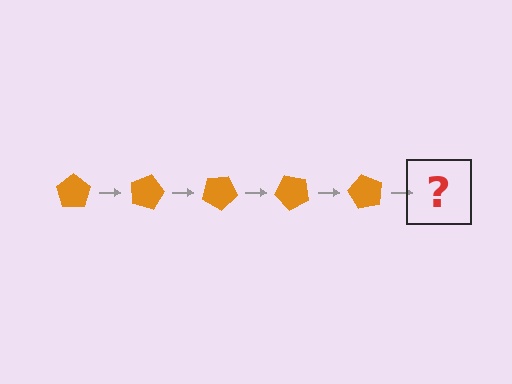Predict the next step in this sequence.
The next step is an orange pentagon rotated 75 degrees.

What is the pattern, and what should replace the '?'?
The pattern is that the pentagon rotates 15 degrees each step. The '?' should be an orange pentagon rotated 75 degrees.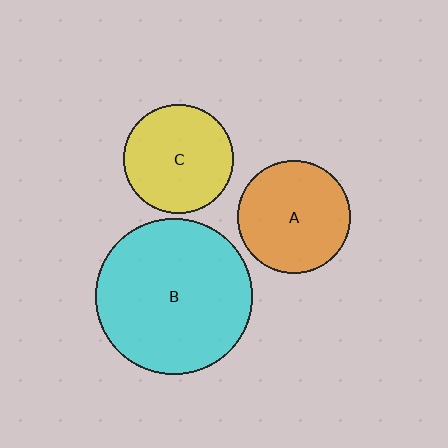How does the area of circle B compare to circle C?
Approximately 2.0 times.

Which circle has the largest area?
Circle B (cyan).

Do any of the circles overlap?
No, none of the circles overlap.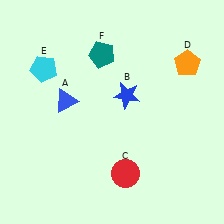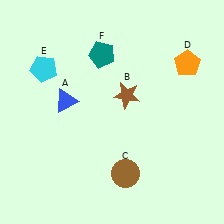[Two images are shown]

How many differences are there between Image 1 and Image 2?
There are 2 differences between the two images.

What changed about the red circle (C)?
In Image 1, C is red. In Image 2, it changed to brown.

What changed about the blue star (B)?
In Image 1, B is blue. In Image 2, it changed to brown.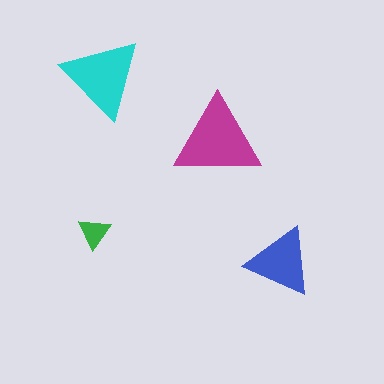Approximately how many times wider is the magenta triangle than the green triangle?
About 2.5 times wider.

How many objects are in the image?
There are 4 objects in the image.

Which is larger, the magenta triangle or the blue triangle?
The magenta one.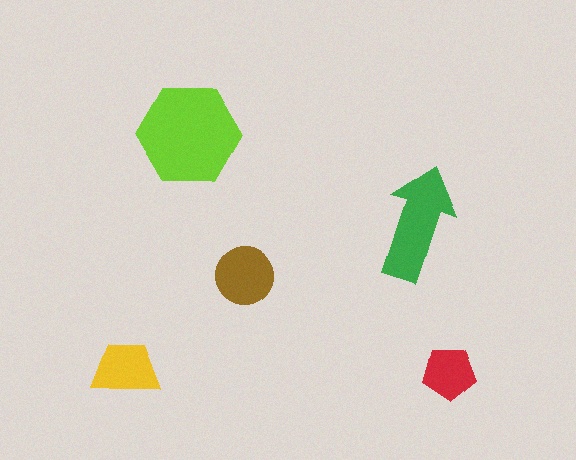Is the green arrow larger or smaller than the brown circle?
Larger.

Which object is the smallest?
The red pentagon.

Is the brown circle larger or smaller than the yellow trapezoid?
Larger.